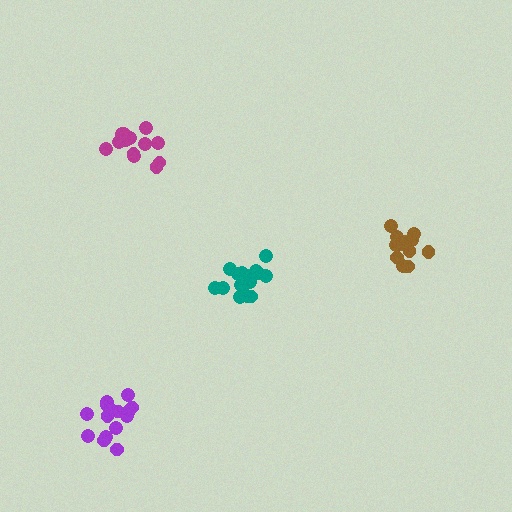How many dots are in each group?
Group 1: 15 dots, Group 2: 16 dots, Group 3: 13 dots, Group 4: 16 dots (60 total).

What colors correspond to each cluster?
The clusters are colored: brown, teal, magenta, purple.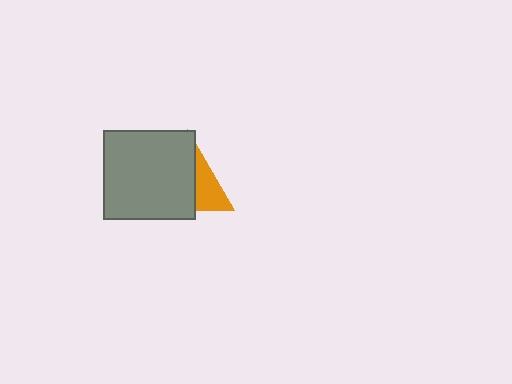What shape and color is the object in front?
The object in front is a gray rectangle.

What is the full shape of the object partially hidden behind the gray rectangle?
The partially hidden object is an orange triangle.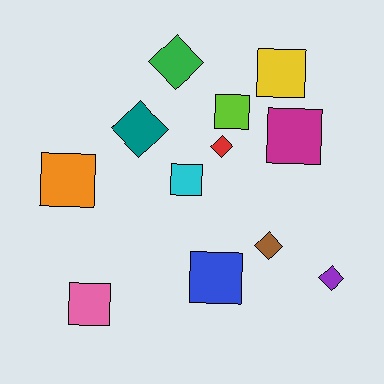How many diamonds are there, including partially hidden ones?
There are 5 diamonds.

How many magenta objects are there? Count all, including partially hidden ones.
There is 1 magenta object.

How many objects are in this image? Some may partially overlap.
There are 12 objects.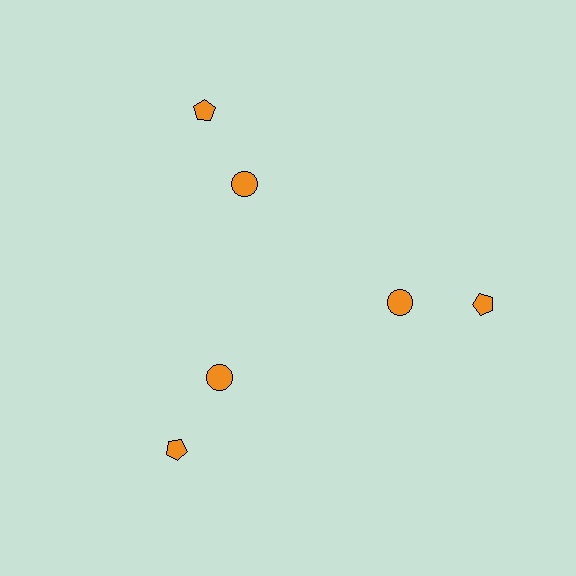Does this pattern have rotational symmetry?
Yes, this pattern has 3-fold rotational symmetry. It looks the same after rotating 120 degrees around the center.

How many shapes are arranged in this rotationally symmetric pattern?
There are 6 shapes, arranged in 3 groups of 2.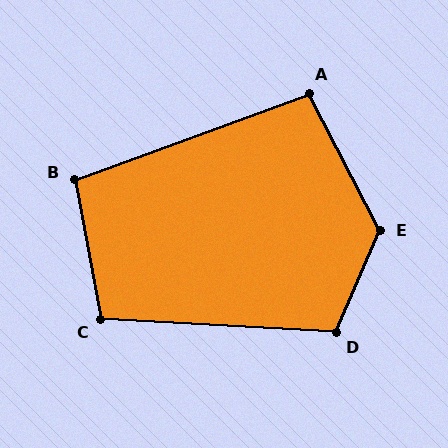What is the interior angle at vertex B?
Approximately 100 degrees (obtuse).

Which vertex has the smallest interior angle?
A, at approximately 97 degrees.